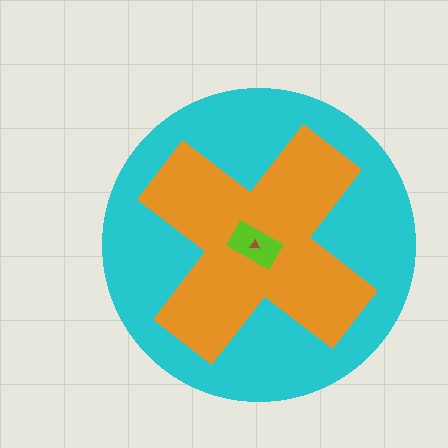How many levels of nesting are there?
4.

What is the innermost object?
The brown triangle.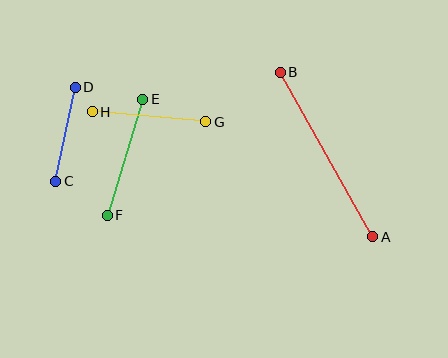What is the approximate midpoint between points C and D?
The midpoint is at approximately (65, 134) pixels.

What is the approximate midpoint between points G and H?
The midpoint is at approximately (149, 117) pixels.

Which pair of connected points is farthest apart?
Points A and B are farthest apart.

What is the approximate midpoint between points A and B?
The midpoint is at approximately (327, 154) pixels.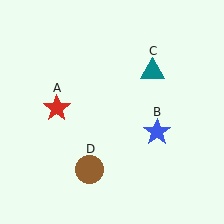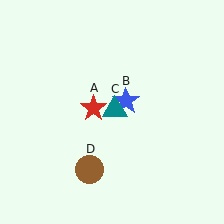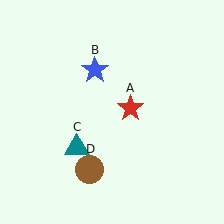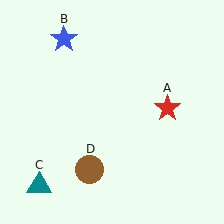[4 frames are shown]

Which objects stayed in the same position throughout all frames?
Brown circle (object D) remained stationary.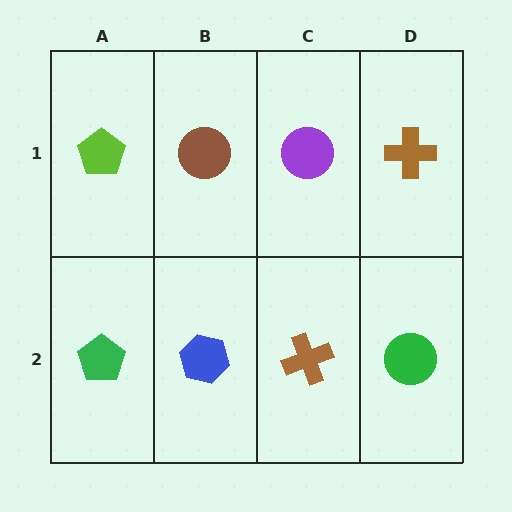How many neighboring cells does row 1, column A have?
2.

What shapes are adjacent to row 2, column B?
A brown circle (row 1, column B), a green pentagon (row 2, column A), a brown cross (row 2, column C).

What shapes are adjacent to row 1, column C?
A brown cross (row 2, column C), a brown circle (row 1, column B), a brown cross (row 1, column D).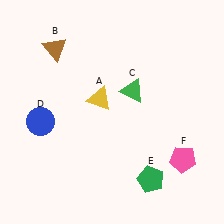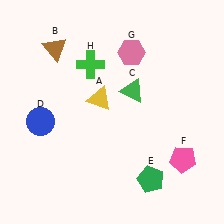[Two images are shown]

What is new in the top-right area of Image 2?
A pink hexagon (G) was added in the top-right area of Image 2.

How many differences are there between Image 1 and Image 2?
There are 2 differences between the two images.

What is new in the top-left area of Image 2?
A green cross (H) was added in the top-left area of Image 2.